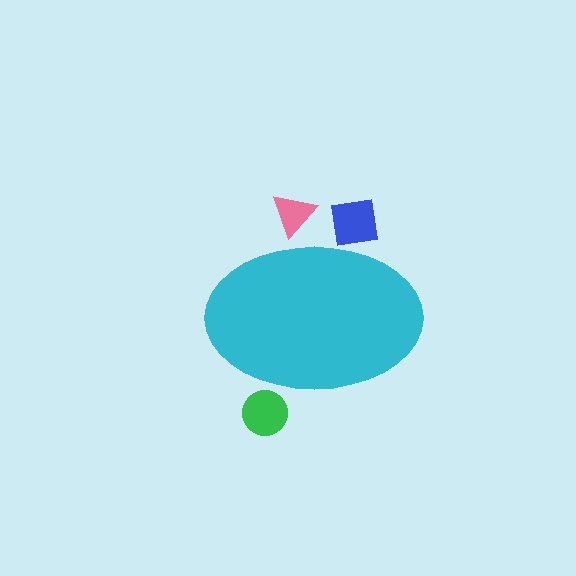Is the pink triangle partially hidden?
Yes, the pink triangle is partially hidden behind the cyan ellipse.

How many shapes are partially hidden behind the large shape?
3 shapes are partially hidden.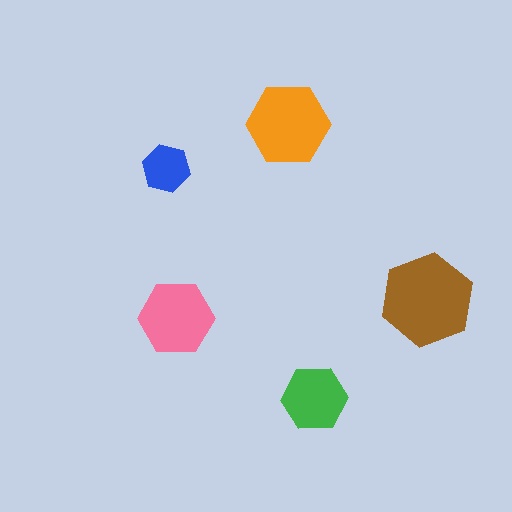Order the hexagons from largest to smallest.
the brown one, the orange one, the pink one, the green one, the blue one.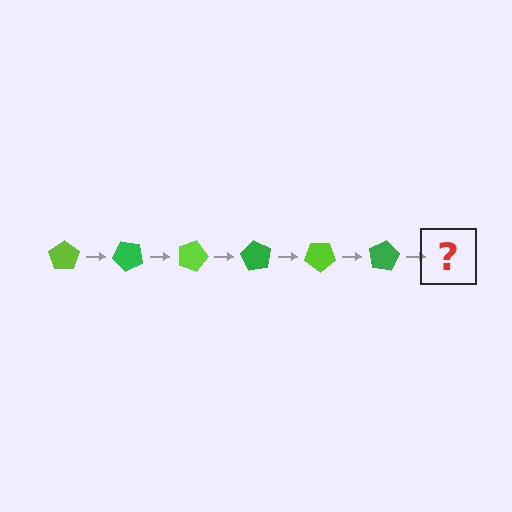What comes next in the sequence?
The next element should be a lime pentagon, rotated 270 degrees from the start.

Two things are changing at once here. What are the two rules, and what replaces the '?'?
The two rules are that it rotates 45 degrees each step and the color cycles through lime and green. The '?' should be a lime pentagon, rotated 270 degrees from the start.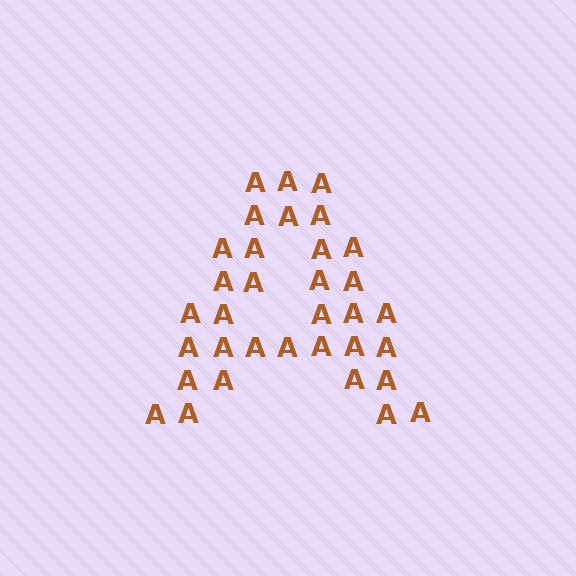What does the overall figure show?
The overall figure shows the letter A.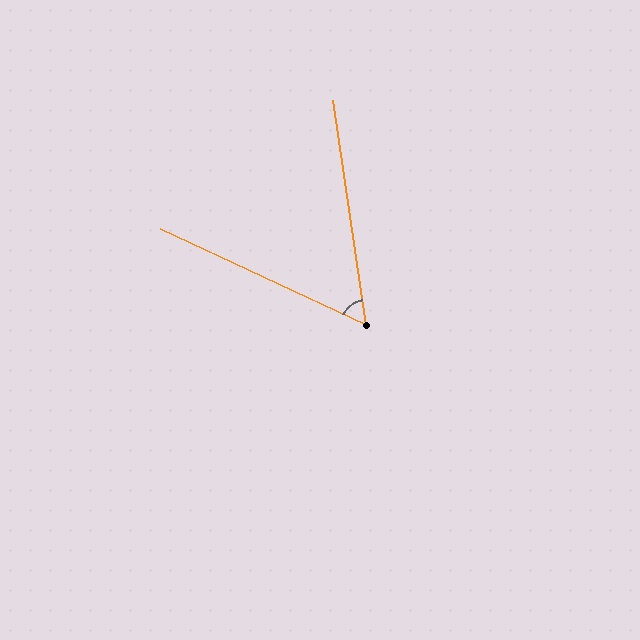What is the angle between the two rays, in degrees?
Approximately 57 degrees.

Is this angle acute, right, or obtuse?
It is acute.